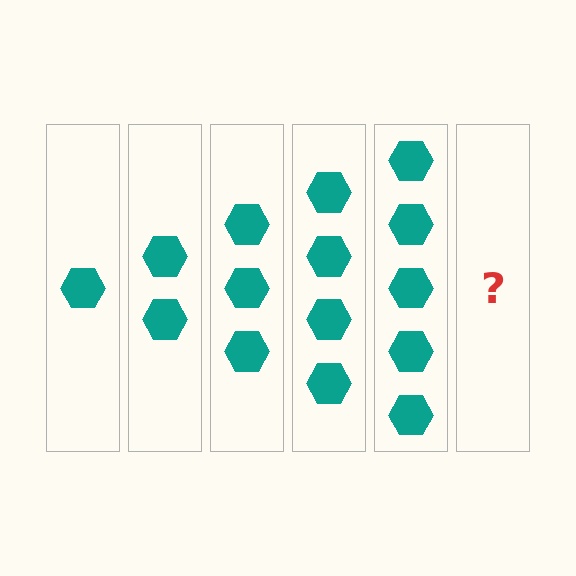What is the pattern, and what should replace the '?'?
The pattern is that each step adds one more hexagon. The '?' should be 6 hexagons.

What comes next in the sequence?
The next element should be 6 hexagons.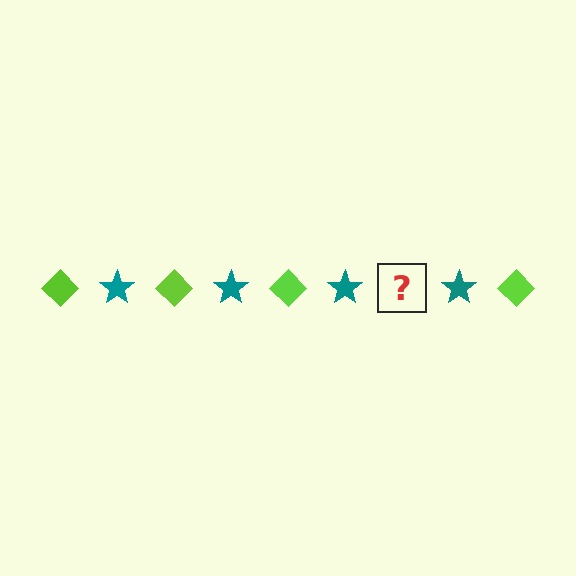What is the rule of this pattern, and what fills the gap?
The rule is that the pattern alternates between lime diamond and teal star. The gap should be filled with a lime diamond.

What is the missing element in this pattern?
The missing element is a lime diamond.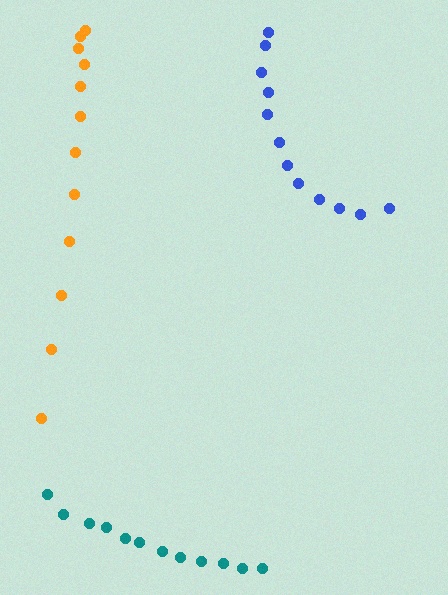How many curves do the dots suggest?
There are 3 distinct paths.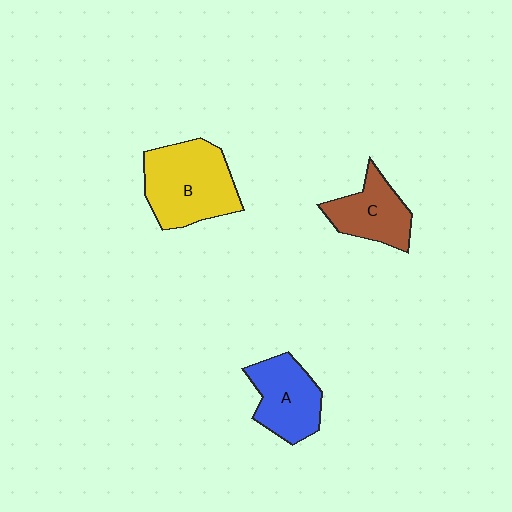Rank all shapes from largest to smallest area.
From largest to smallest: B (yellow), A (blue), C (brown).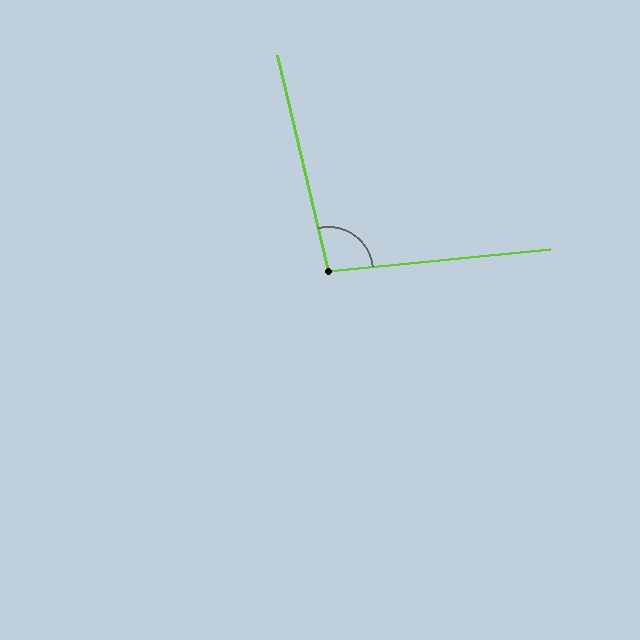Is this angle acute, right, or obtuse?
It is obtuse.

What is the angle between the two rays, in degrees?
Approximately 97 degrees.